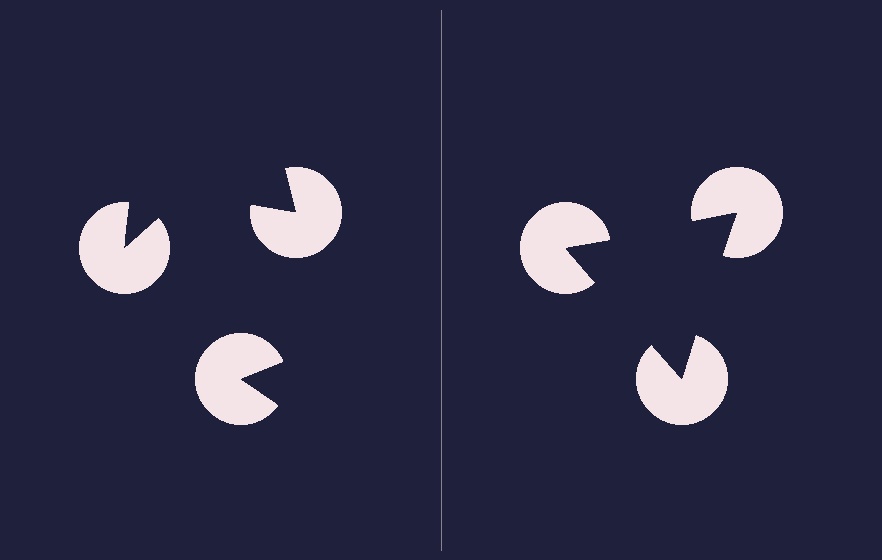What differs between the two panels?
The pac-man discs are positioned identically on both sides; only the wedge orientations differ. On the right they align to a triangle; on the left they are misaligned.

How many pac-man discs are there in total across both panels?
6 — 3 on each side.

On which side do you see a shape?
An illusory triangle appears on the right side. On the left side the wedge cuts are rotated, so no coherent shape forms.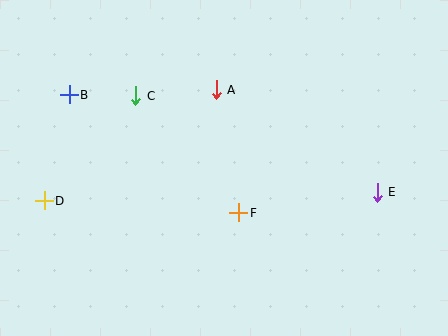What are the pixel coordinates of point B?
Point B is at (69, 95).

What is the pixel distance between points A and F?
The distance between A and F is 125 pixels.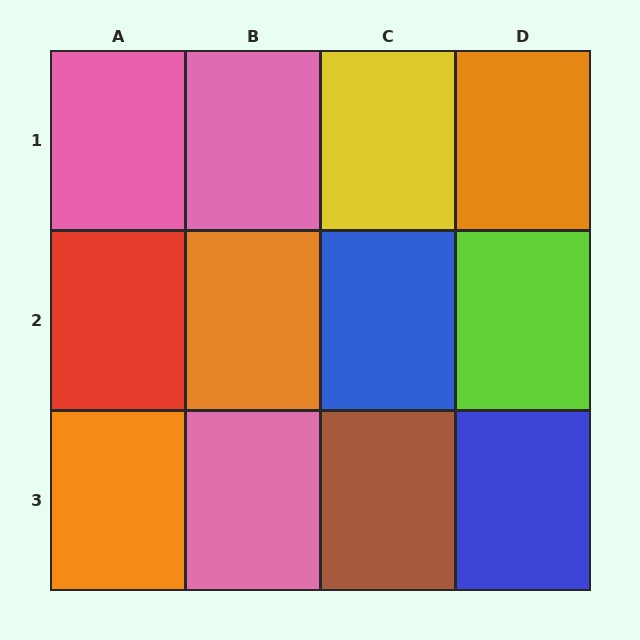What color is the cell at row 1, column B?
Pink.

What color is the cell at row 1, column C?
Yellow.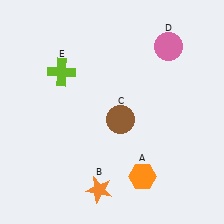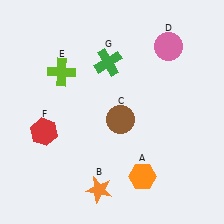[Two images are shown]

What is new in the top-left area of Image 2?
A green cross (G) was added in the top-left area of Image 2.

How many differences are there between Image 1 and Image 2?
There are 2 differences between the two images.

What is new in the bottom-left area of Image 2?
A red hexagon (F) was added in the bottom-left area of Image 2.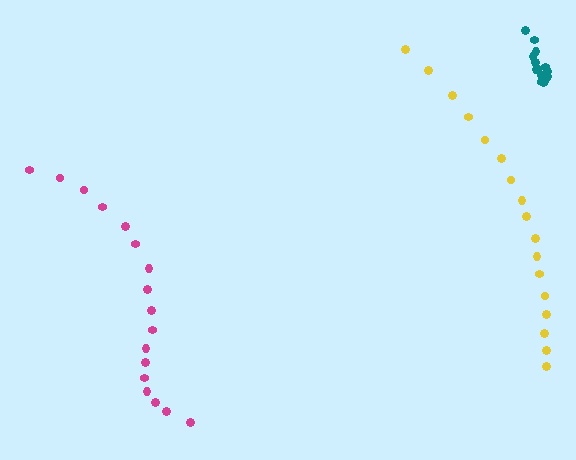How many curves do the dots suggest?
There are 3 distinct paths.